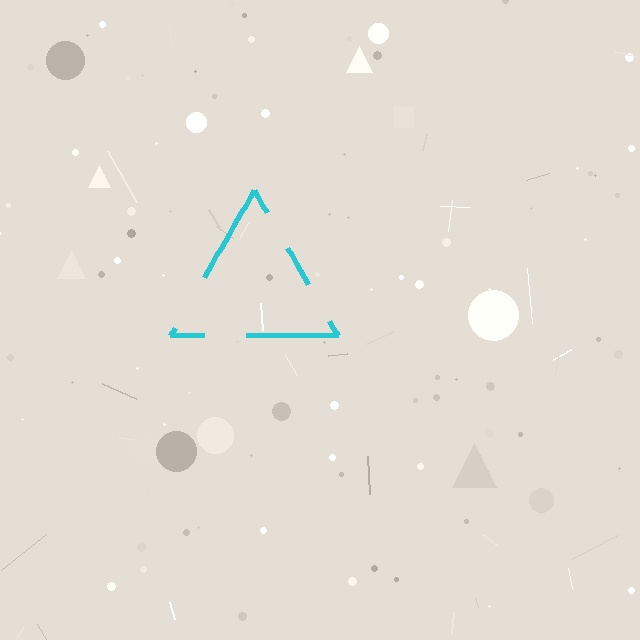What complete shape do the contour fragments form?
The contour fragments form a triangle.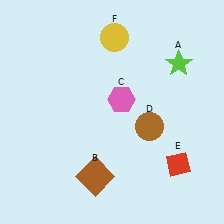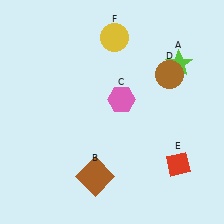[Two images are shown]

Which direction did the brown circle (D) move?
The brown circle (D) moved up.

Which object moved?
The brown circle (D) moved up.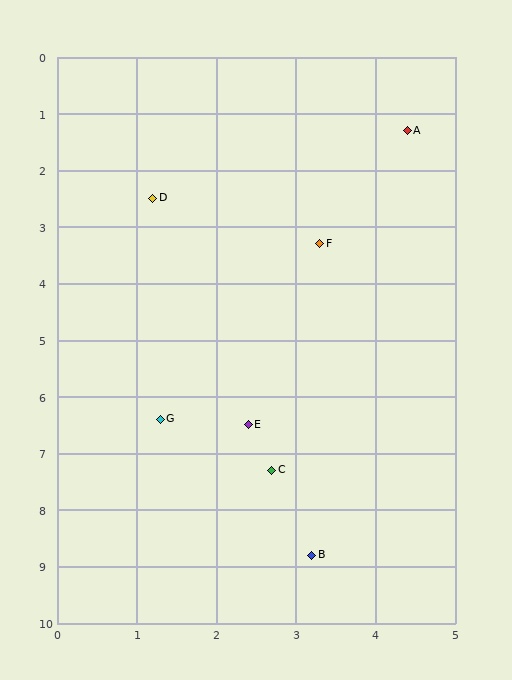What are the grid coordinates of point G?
Point G is at approximately (1.3, 6.4).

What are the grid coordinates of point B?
Point B is at approximately (3.2, 8.8).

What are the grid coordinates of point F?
Point F is at approximately (3.3, 3.3).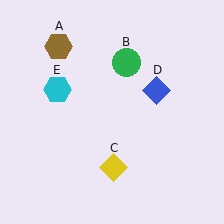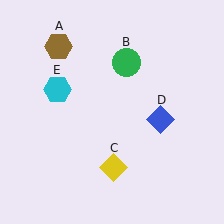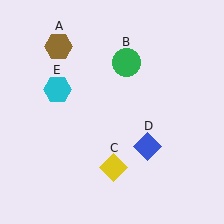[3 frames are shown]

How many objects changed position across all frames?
1 object changed position: blue diamond (object D).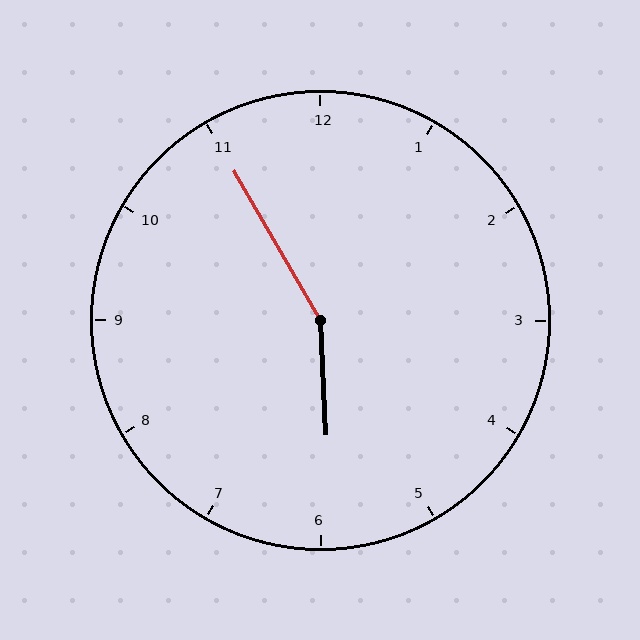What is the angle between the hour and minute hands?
Approximately 152 degrees.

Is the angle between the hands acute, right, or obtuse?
It is obtuse.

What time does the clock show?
5:55.